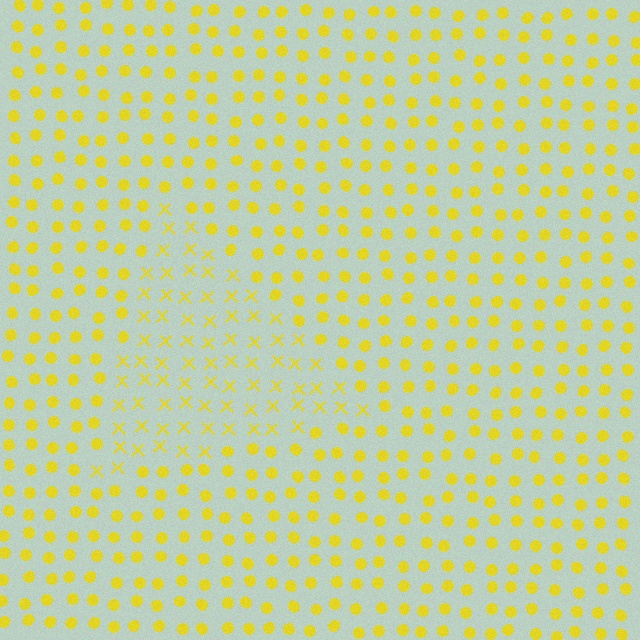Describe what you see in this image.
The image is filled with small yellow elements arranged in a uniform grid. A triangle-shaped region contains X marks, while the surrounding area contains circles. The boundary is defined purely by the change in element shape.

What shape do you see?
I see a triangle.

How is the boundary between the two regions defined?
The boundary is defined by a change in element shape: X marks inside vs. circles outside. All elements share the same color and spacing.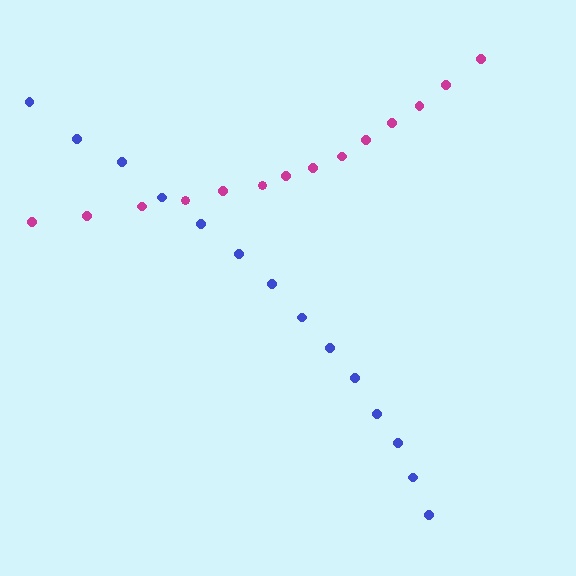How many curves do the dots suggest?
There are 2 distinct paths.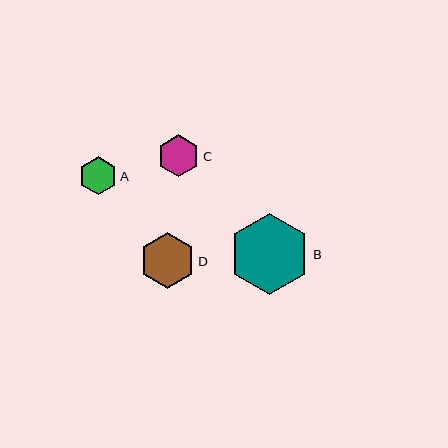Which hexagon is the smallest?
Hexagon A is the smallest with a size of approximately 38 pixels.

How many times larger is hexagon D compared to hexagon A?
Hexagon D is approximately 1.5 times the size of hexagon A.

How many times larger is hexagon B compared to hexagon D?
Hexagon B is approximately 1.5 times the size of hexagon D.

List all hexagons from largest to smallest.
From largest to smallest: B, D, C, A.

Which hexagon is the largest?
Hexagon B is the largest with a size of approximately 81 pixels.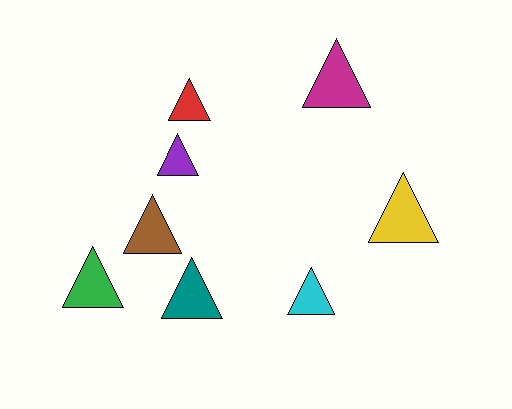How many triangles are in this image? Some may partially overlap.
There are 8 triangles.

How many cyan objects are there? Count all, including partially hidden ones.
There is 1 cyan object.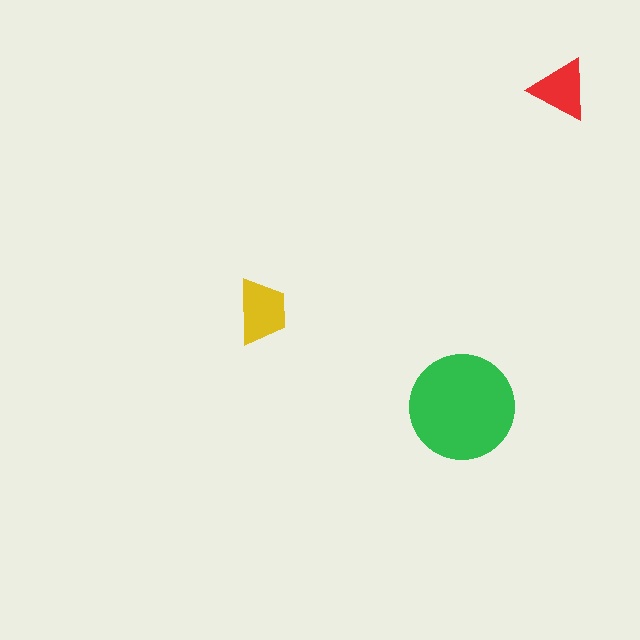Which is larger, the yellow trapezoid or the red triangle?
The yellow trapezoid.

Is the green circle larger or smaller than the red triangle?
Larger.